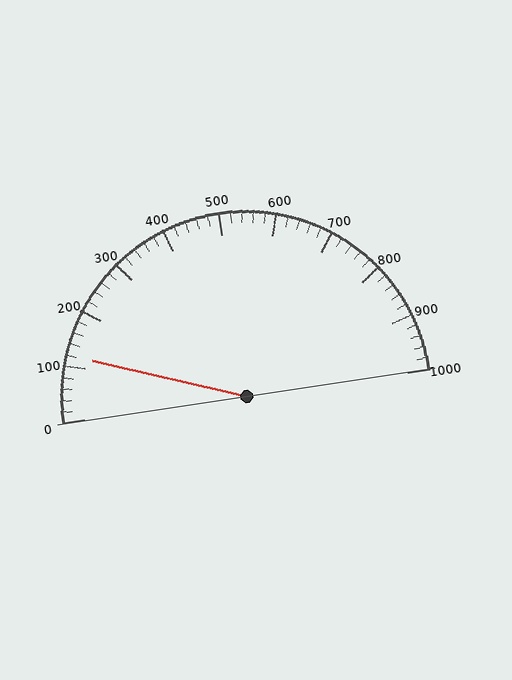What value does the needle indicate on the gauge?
The needle indicates approximately 120.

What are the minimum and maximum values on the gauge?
The gauge ranges from 0 to 1000.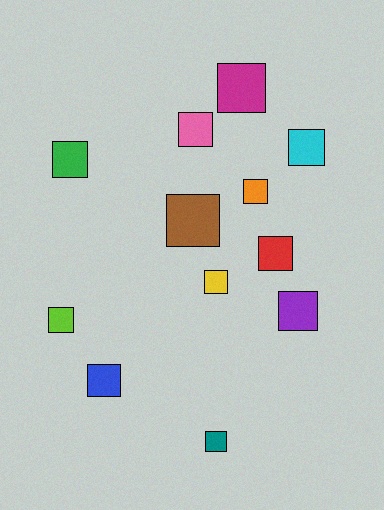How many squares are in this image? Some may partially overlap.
There are 12 squares.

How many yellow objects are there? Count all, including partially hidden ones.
There is 1 yellow object.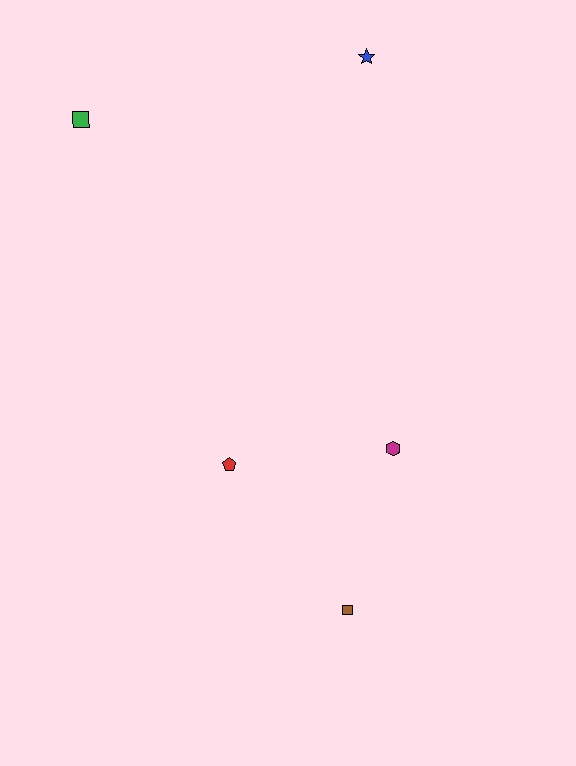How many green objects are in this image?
There is 1 green object.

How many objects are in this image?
There are 5 objects.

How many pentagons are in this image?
There is 1 pentagon.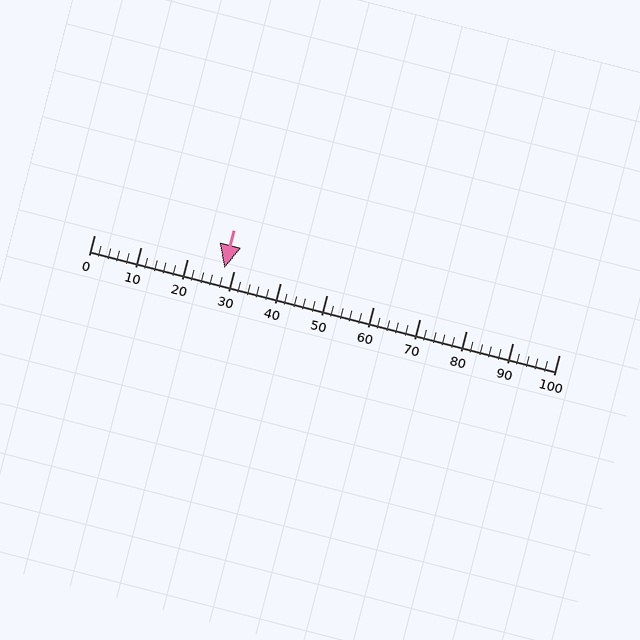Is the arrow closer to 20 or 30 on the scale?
The arrow is closer to 30.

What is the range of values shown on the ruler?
The ruler shows values from 0 to 100.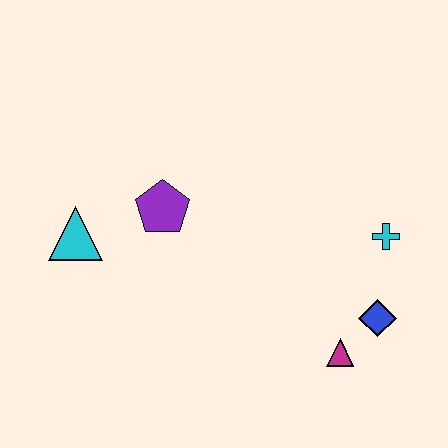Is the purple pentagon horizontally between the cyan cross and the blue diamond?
No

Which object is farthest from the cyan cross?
The cyan triangle is farthest from the cyan cross.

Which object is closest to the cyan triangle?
The purple pentagon is closest to the cyan triangle.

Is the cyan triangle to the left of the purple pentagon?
Yes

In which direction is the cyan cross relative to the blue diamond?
The cyan cross is above the blue diamond.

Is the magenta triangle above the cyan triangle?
No